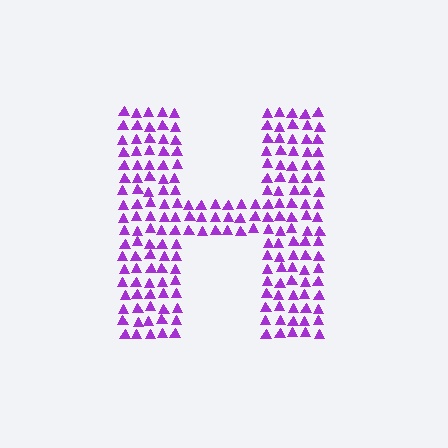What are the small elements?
The small elements are triangles.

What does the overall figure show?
The overall figure shows the letter H.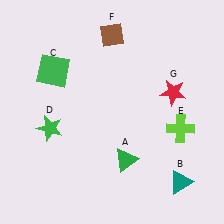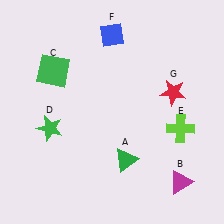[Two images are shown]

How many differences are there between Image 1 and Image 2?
There are 2 differences between the two images.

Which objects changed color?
B changed from teal to magenta. F changed from brown to blue.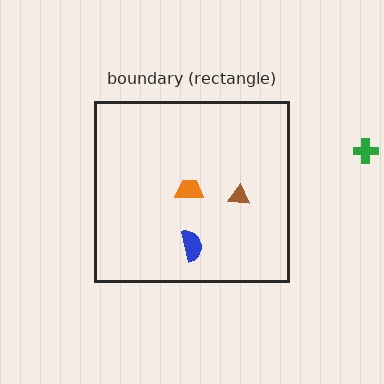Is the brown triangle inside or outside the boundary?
Inside.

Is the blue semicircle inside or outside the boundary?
Inside.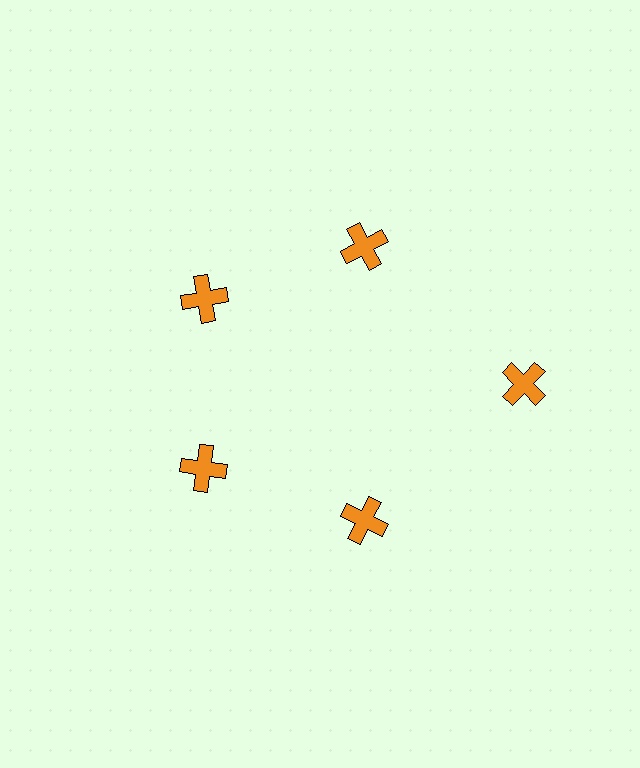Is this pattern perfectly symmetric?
No. The 5 orange crosses are arranged in a ring, but one element near the 3 o'clock position is pushed outward from the center, breaking the 5-fold rotational symmetry.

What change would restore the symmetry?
The symmetry would be restored by moving it inward, back onto the ring so that all 5 crosses sit at equal angles and equal distance from the center.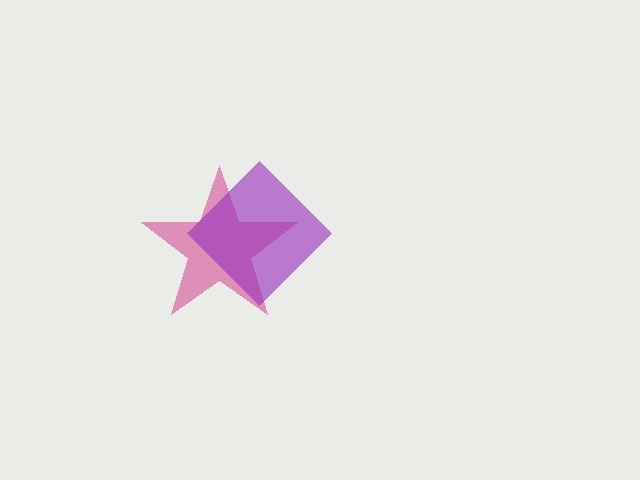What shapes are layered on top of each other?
The layered shapes are: a magenta star, a purple diamond.